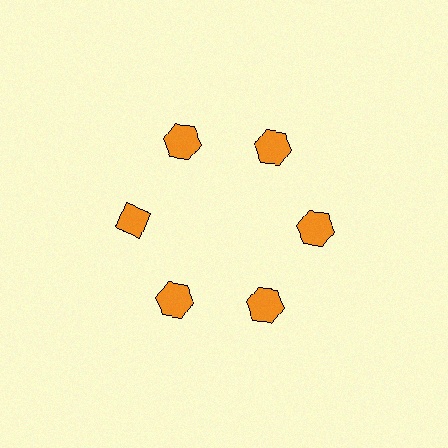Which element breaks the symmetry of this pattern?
The orange diamond at roughly the 9 o'clock position breaks the symmetry. All other shapes are orange hexagons.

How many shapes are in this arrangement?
There are 6 shapes arranged in a ring pattern.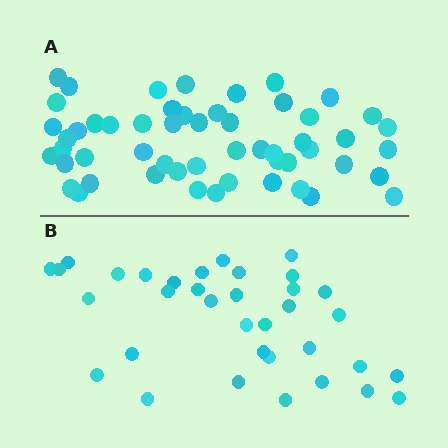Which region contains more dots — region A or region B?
Region A (the top region) has more dots.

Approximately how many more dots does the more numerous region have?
Region A has approximately 20 more dots than region B.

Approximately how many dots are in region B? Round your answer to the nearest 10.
About 40 dots. (The exact count is 35, which rounds to 40.)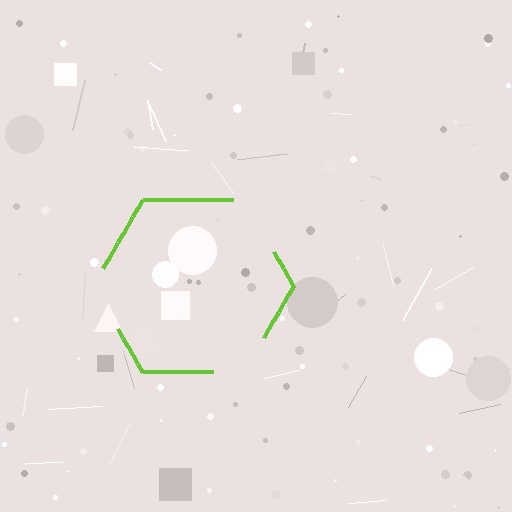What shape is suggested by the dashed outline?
The dashed outline suggests a hexagon.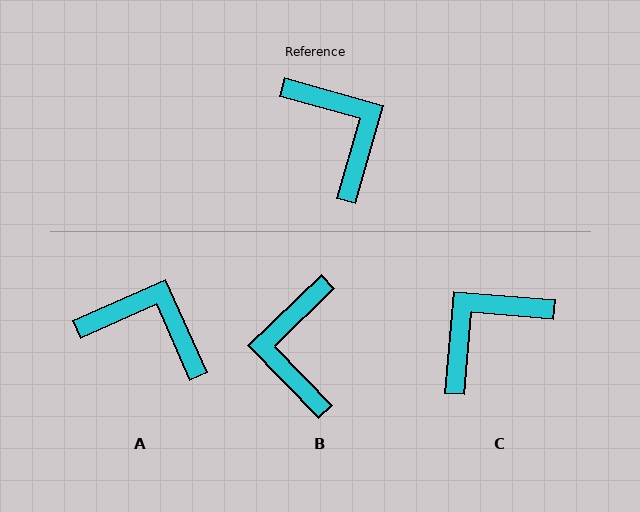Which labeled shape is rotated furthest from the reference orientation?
B, about 150 degrees away.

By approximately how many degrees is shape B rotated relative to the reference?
Approximately 150 degrees counter-clockwise.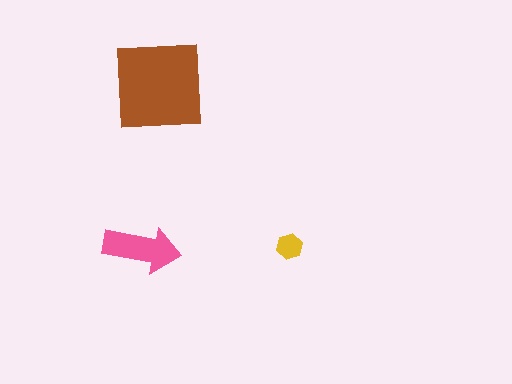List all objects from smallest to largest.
The yellow hexagon, the pink arrow, the brown square.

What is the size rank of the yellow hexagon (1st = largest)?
3rd.